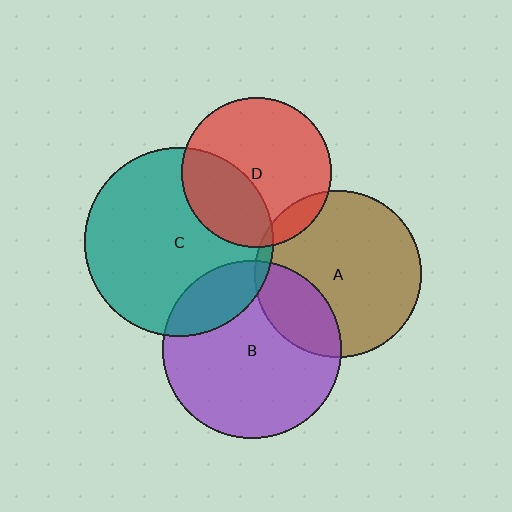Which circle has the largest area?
Circle C (teal).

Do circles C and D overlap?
Yes.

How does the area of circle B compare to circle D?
Approximately 1.4 times.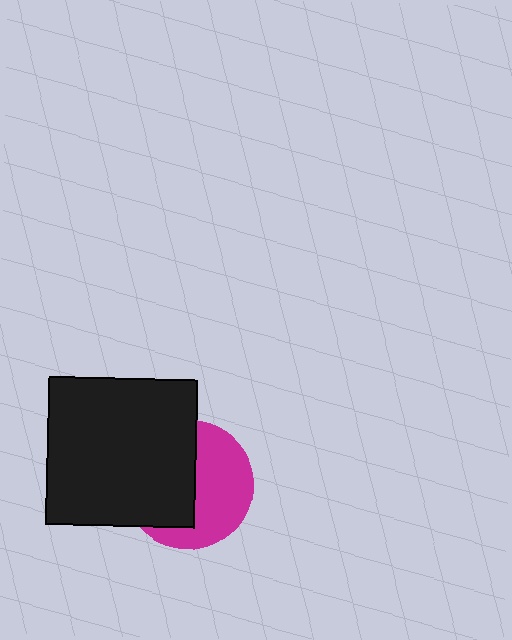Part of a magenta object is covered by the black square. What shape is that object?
It is a circle.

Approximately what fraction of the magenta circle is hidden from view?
Roughly 50% of the magenta circle is hidden behind the black square.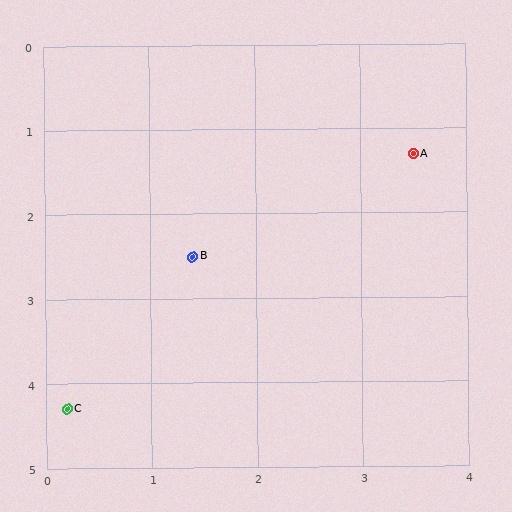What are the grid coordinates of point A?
Point A is at approximately (3.5, 1.3).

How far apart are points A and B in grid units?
Points A and B are about 2.4 grid units apart.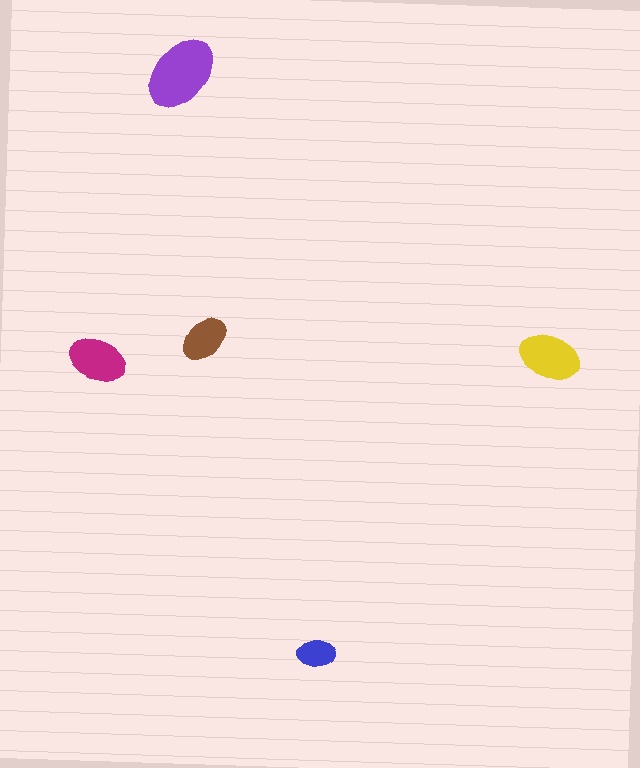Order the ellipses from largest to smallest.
the purple one, the yellow one, the magenta one, the brown one, the blue one.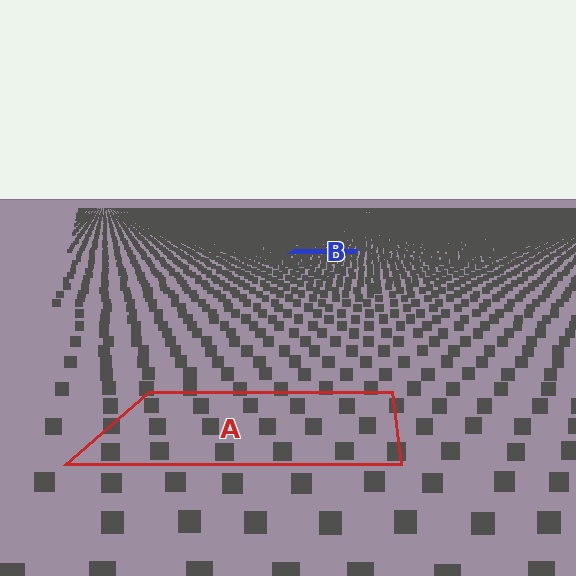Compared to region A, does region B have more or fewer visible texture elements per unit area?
Region B has more texture elements per unit area — they are packed more densely because it is farther away.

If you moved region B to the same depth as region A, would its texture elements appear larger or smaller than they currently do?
They would appear larger. At a closer depth, the same texture elements are projected at a bigger on-screen size.